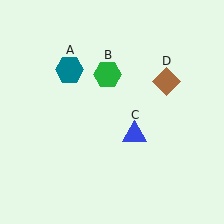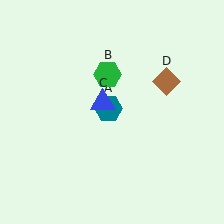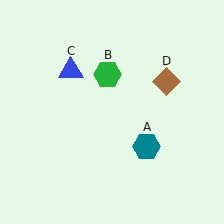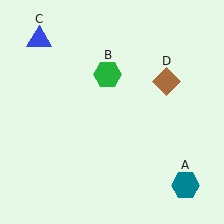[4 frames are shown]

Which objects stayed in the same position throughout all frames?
Green hexagon (object B) and brown diamond (object D) remained stationary.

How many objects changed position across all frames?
2 objects changed position: teal hexagon (object A), blue triangle (object C).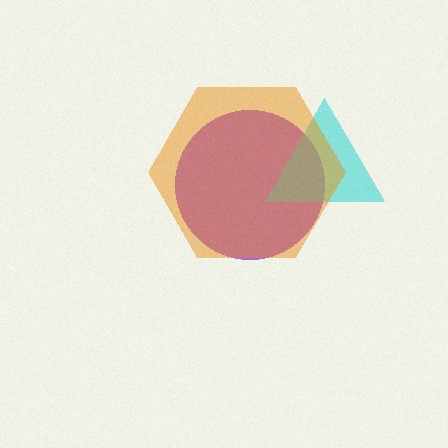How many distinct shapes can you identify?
There are 3 distinct shapes: a purple circle, a cyan triangle, an orange hexagon.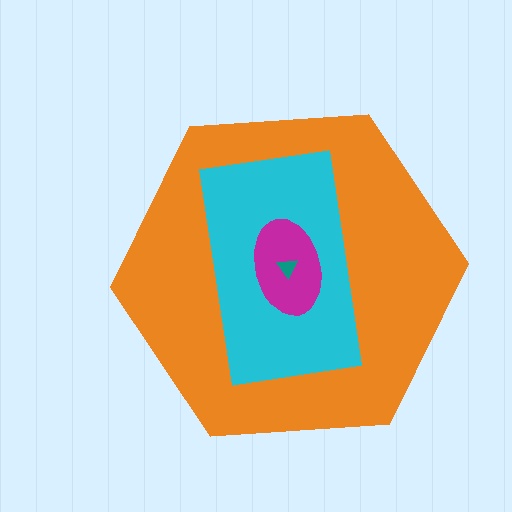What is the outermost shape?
The orange hexagon.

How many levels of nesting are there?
4.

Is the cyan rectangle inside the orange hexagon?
Yes.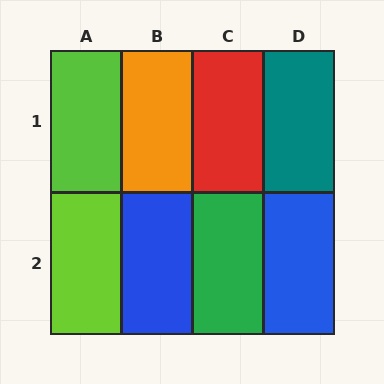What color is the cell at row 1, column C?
Red.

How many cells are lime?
2 cells are lime.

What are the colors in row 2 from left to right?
Lime, blue, green, blue.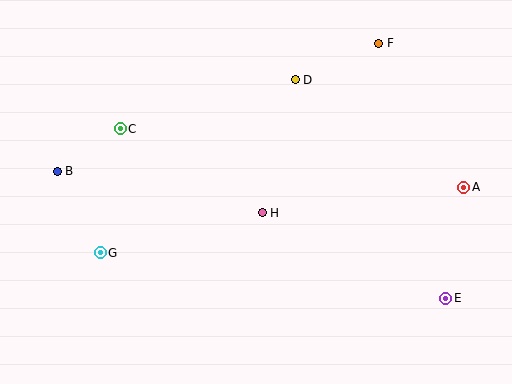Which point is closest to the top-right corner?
Point F is closest to the top-right corner.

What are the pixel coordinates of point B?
Point B is at (57, 171).